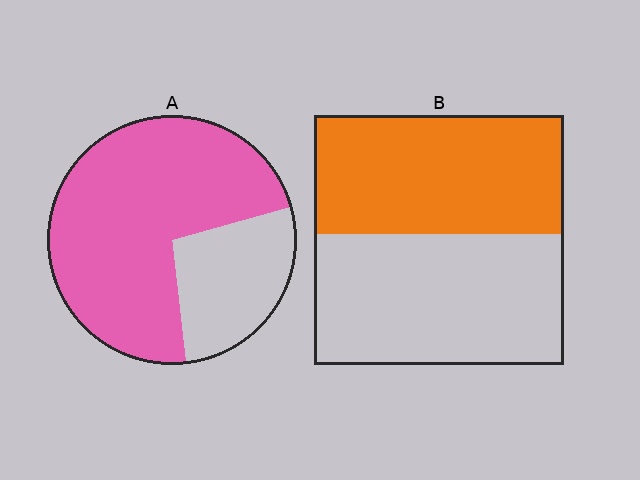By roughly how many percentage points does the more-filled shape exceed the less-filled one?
By roughly 25 percentage points (A over B).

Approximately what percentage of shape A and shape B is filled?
A is approximately 75% and B is approximately 50%.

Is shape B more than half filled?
Roughly half.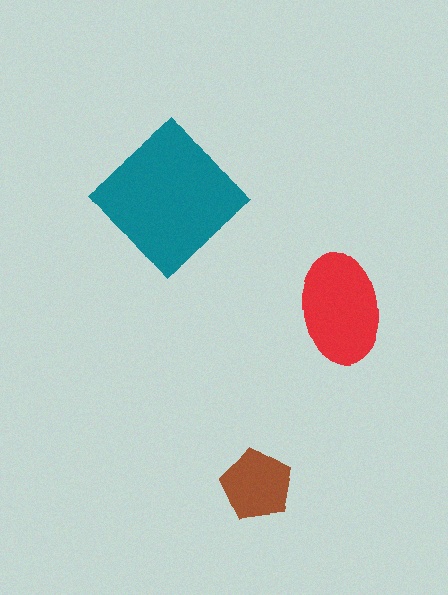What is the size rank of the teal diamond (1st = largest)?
1st.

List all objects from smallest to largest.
The brown pentagon, the red ellipse, the teal diamond.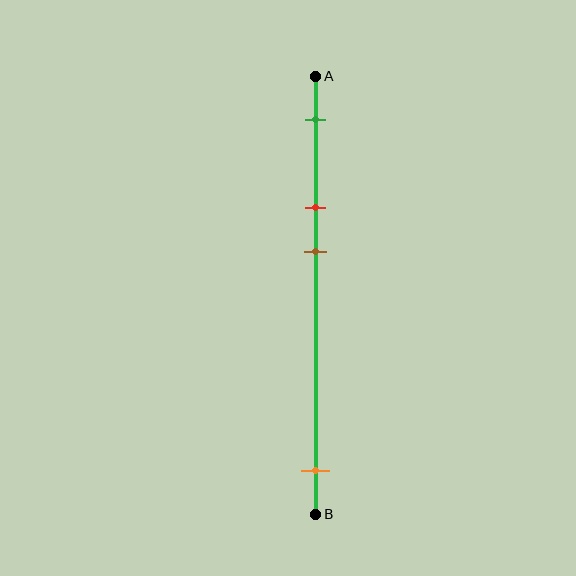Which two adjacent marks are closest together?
The red and brown marks are the closest adjacent pair.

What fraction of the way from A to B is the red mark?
The red mark is approximately 30% (0.3) of the way from A to B.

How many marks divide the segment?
There are 4 marks dividing the segment.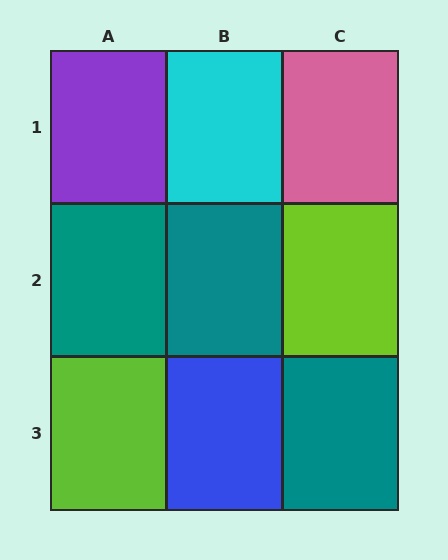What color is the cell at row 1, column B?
Cyan.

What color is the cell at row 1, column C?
Pink.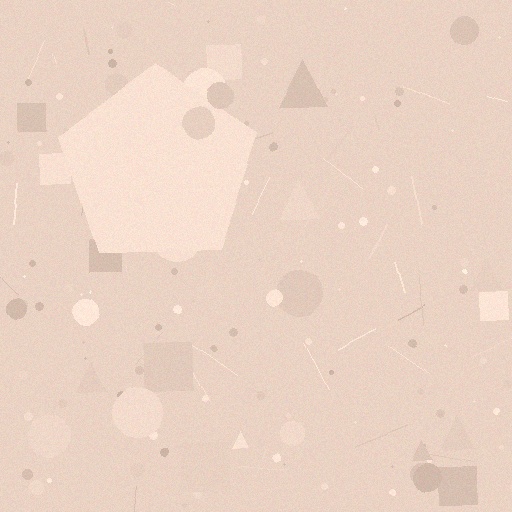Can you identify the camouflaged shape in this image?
The camouflaged shape is a pentagon.